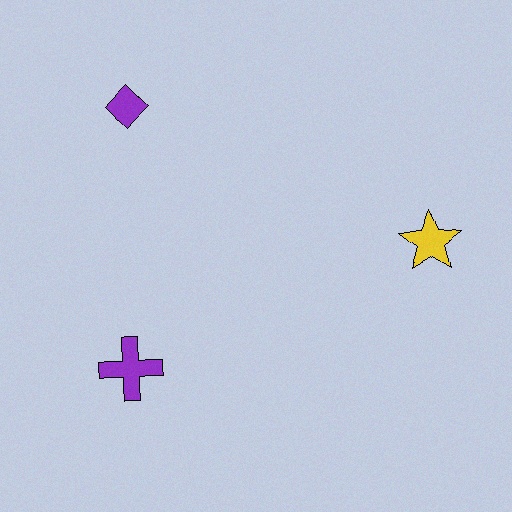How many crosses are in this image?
There is 1 cross.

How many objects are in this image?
There are 3 objects.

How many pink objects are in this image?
There are no pink objects.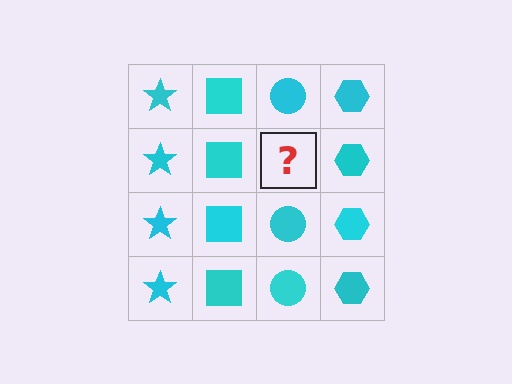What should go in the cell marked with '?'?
The missing cell should contain a cyan circle.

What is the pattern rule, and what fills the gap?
The rule is that each column has a consistent shape. The gap should be filled with a cyan circle.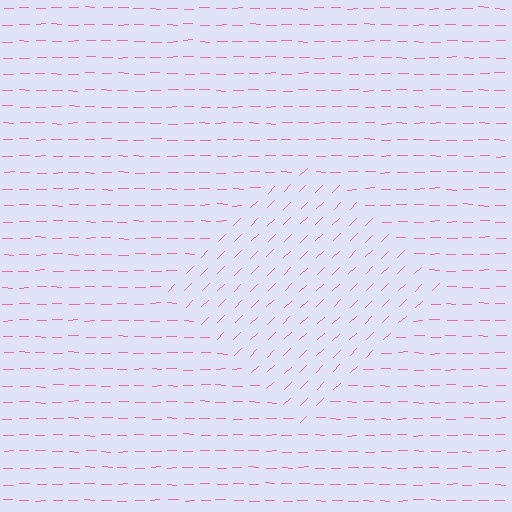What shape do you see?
I see a diamond.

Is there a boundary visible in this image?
Yes, there is a texture boundary formed by a change in line orientation.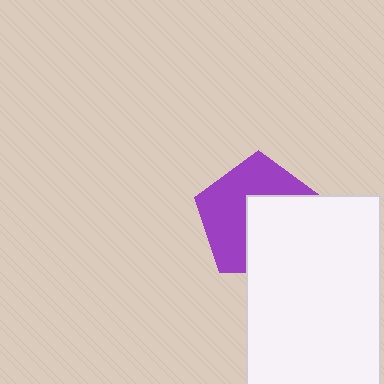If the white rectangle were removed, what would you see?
You would see the complete purple pentagon.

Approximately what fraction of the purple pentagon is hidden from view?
Roughly 47% of the purple pentagon is hidden behind the white rectangle.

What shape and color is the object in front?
The object in front is a white rectangle.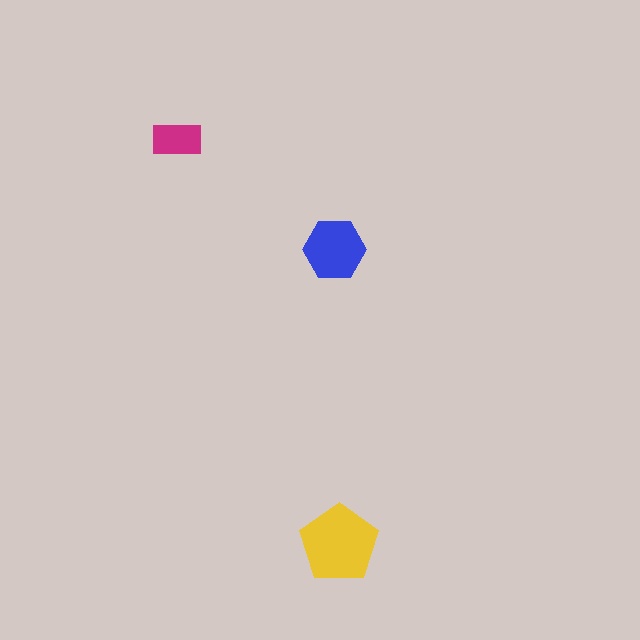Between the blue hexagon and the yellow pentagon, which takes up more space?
The yellow pentagon.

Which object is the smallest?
The magenta rectangle.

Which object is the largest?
The yellow pentagon.